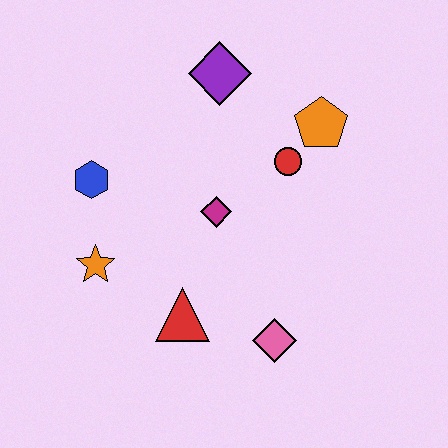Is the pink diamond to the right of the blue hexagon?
Yes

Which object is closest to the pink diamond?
The red triangle is closest to the pink diamond.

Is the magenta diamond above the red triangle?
Yes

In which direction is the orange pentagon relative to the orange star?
The orange pentagon is to the right of the orange star.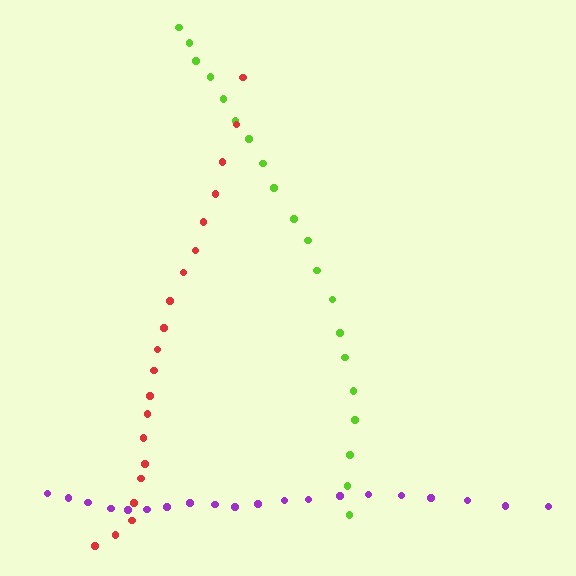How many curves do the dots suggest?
There are 3 distinct paths.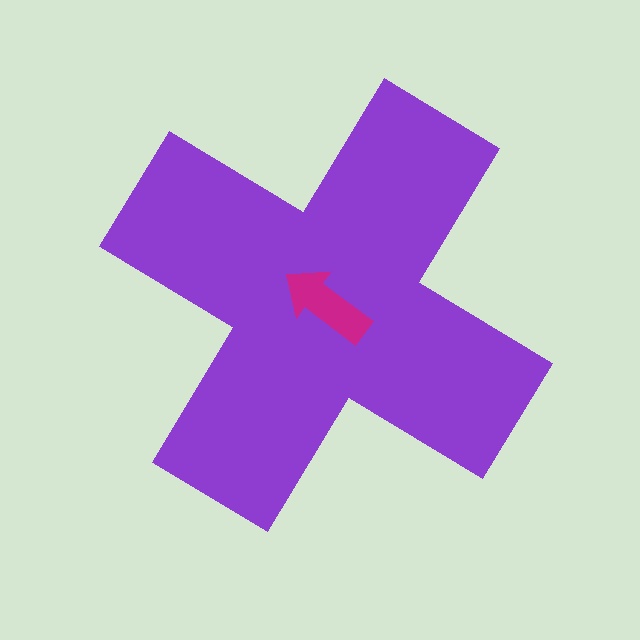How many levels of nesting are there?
2.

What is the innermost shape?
The magenta arrow.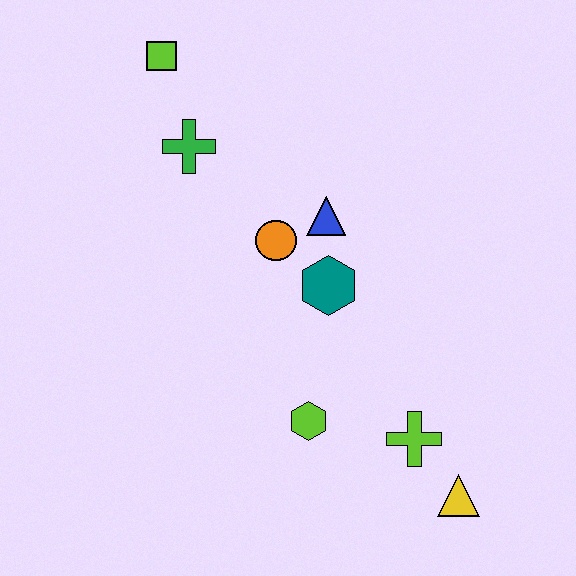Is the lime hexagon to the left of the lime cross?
Yes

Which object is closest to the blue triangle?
The orange circle is closest to the blue triangle.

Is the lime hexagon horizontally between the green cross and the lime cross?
Yes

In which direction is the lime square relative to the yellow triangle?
The lime square is above the yellow triangle.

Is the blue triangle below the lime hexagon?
No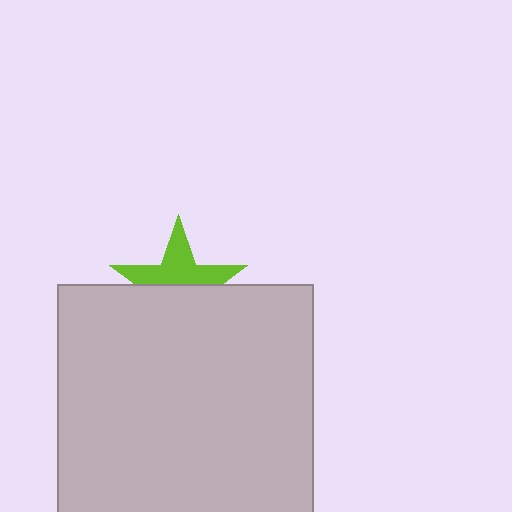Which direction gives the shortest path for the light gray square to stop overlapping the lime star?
Moving down gives the shortest separation.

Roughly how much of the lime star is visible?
About half of it is visible (roughly 48%).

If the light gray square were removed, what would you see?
You would see the complete lime star.